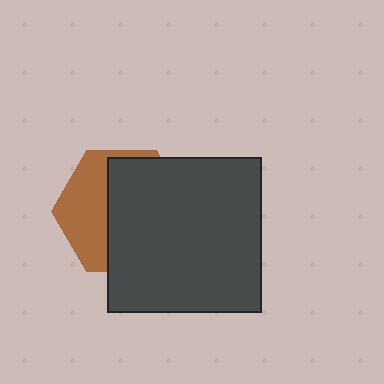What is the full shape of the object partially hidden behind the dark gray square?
The partially hidden object is a brown hexagon.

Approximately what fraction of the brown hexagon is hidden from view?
Roughly 60% of the brown hexagon is hidden behind the dark gray square.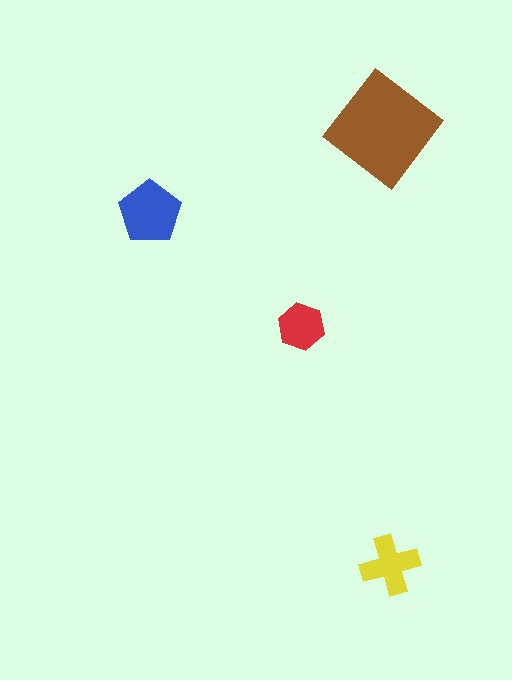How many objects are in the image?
There are 4 objects in the image.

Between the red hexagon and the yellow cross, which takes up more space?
The yellow cross.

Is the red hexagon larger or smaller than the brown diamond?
Smaller.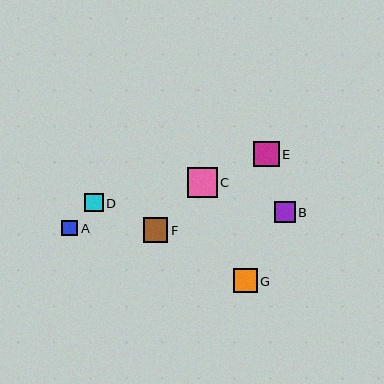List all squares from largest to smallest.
From largest to smallest: C, E, F, G, B, D, A.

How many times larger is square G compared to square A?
Square G is approximately 1.5 times the size of square A.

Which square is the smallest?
Square A is the smallest with a size of approximately 16 pixels.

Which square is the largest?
Square C is the largest with a size of approximately 30 pixels.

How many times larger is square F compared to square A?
Square F is approximately 1.6 times the size of square A.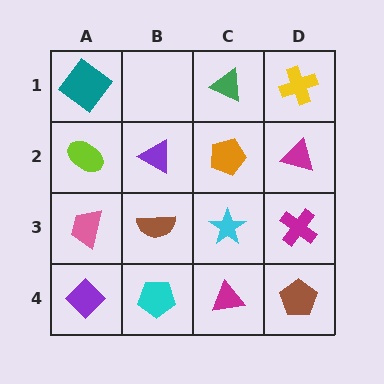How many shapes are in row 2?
4 shapes.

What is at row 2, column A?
A lime ellipse.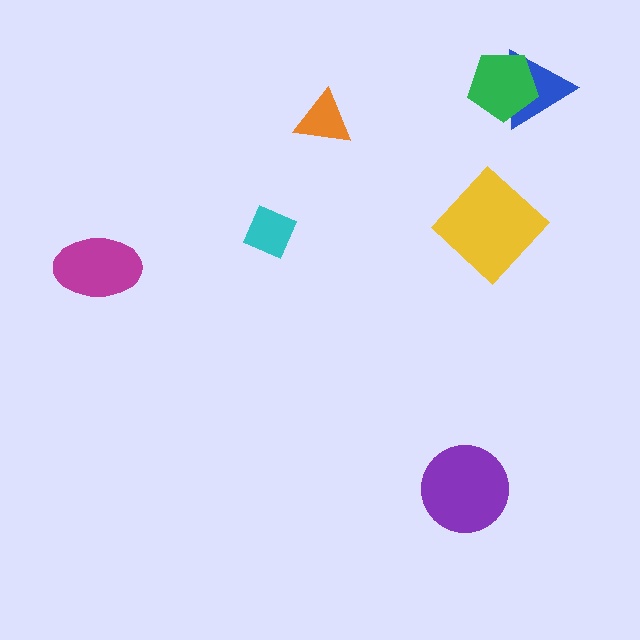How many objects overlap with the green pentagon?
1 object overlaps with the green pentagon.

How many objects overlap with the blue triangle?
1 object overlaps with the blue triangle.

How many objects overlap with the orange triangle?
0 objects overlap with the orange triangle.